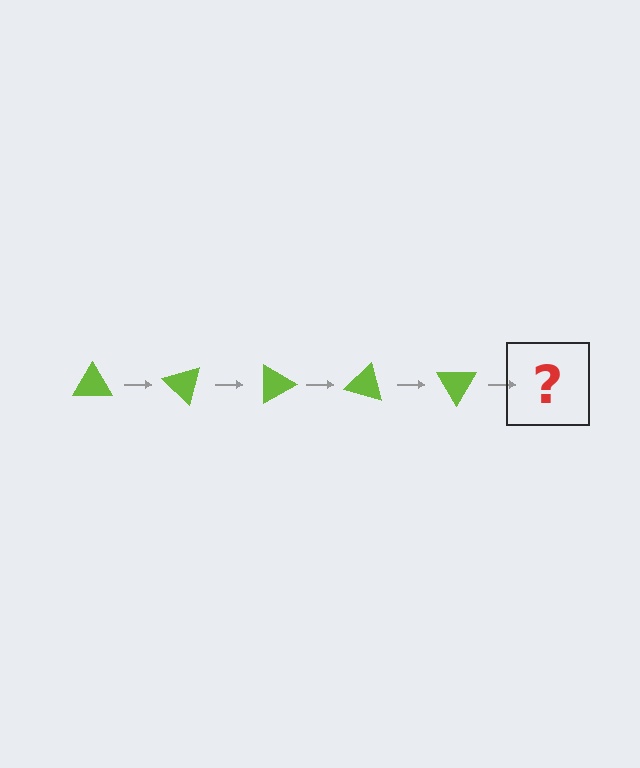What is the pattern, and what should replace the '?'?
The pattern is that the triangle rotates 45 degrees each step. The '?' should be a lime triangle rotated 225 degrees.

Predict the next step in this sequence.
The next step is a lime triangle rotated 225 degrees.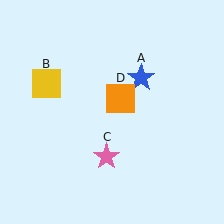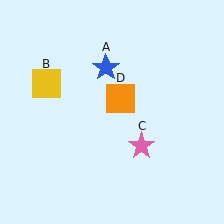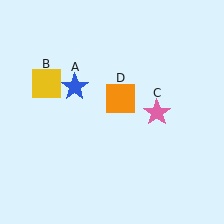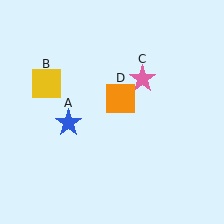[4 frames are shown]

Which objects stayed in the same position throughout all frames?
Yellow square (object B) and orange square (object D) remained stationary.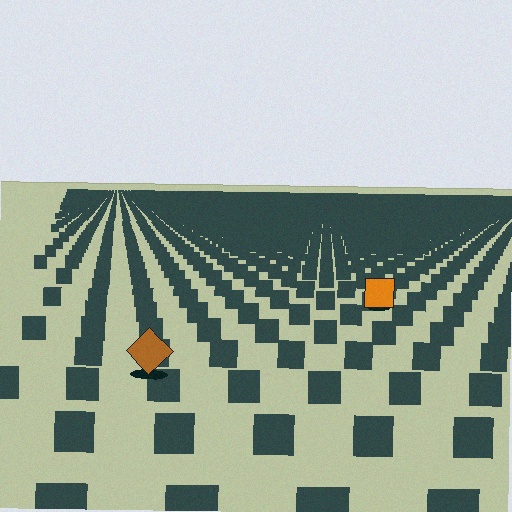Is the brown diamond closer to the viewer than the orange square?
Yes. The brown diamond is closer — you can tell from the texture gradient: the ground texture is coarser near it.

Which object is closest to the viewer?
The brown diamond is closest. The texture marks near it are larger and more spread out.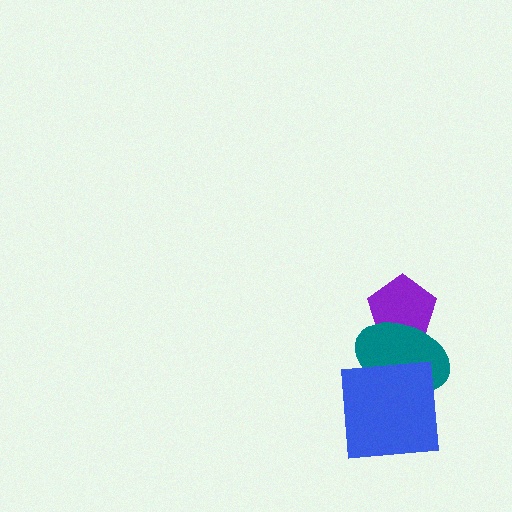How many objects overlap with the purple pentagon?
1 object overlaps with the purple pentagon.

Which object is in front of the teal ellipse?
The blue square is in front of the teal ellipse.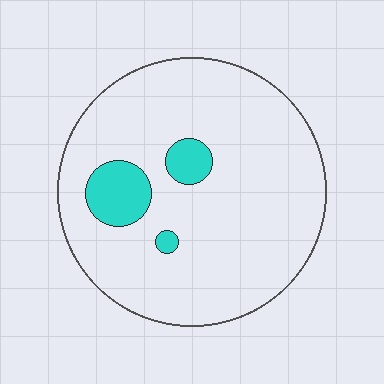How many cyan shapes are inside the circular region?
3.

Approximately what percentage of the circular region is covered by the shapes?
Approximately 10%.